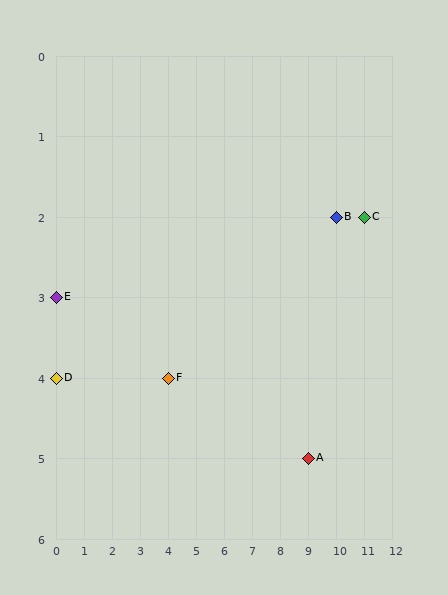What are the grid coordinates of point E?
Point E is at grid coordinates (0, 3).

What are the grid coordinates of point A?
Point A is at grid coordinates (9, 5).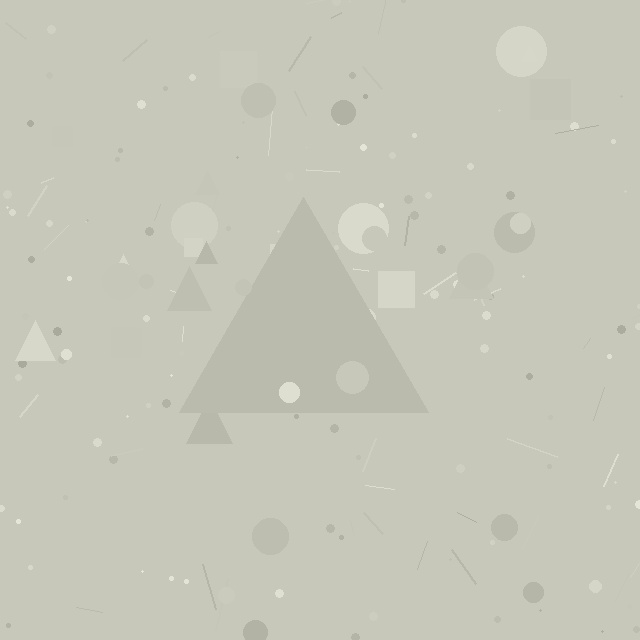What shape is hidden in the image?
A triangle is hidden in the image.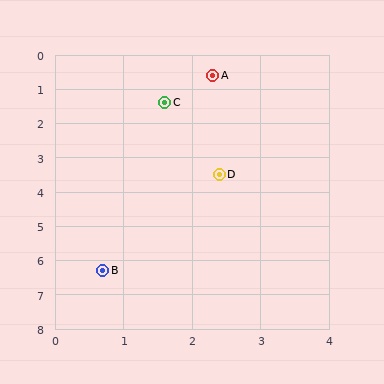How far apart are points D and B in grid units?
Points D and B are about 3.3 grid units apart.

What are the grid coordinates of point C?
Point C is at approximately (1.6, 1.4).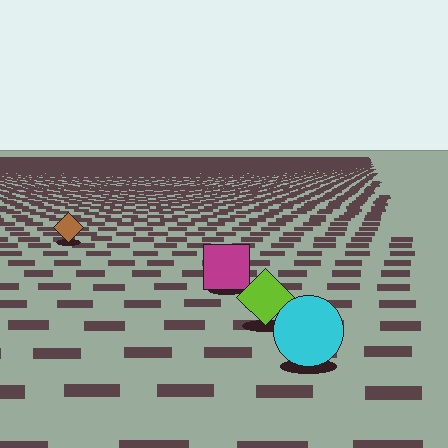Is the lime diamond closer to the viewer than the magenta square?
Yes. The lime diamond is closer — you can tell from the texture gradient: the ground texture is coarser near it.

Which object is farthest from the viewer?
The brown diamond is farthest from the viewer. It appears smaller and the ground texture around it is denser.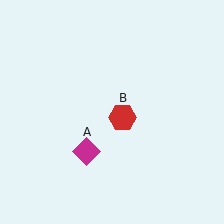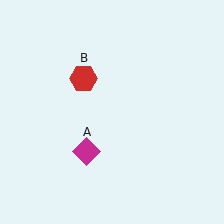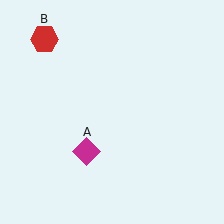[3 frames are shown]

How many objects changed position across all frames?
1 object changed position: red hexagon (object B).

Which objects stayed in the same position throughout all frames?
Magenta diamond (object A) remained stationary.